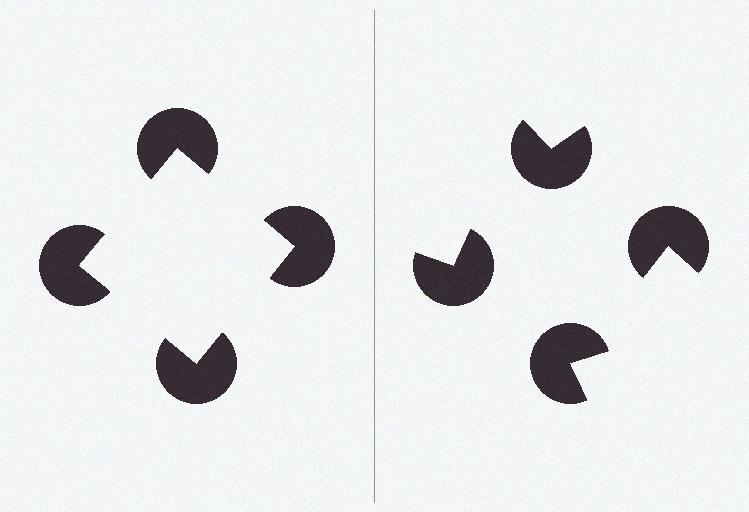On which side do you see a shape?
An illusory square appears on the left side. On the right side the wedge cuts are rotated, so no coherent shape forms.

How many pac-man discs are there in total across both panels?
8 — 4 on each side.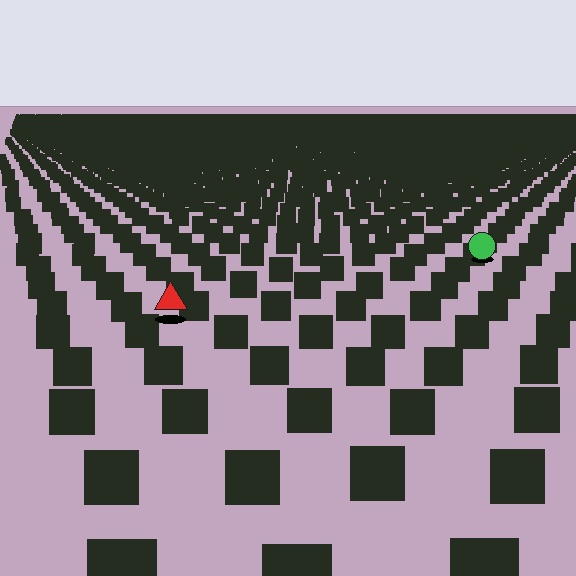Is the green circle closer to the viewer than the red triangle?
No. The red triangle is closer — you can tell from the texture gradient: the ground texture is coarser near it.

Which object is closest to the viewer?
The red triangle is closest. The texture marks near it are larger and more spread out.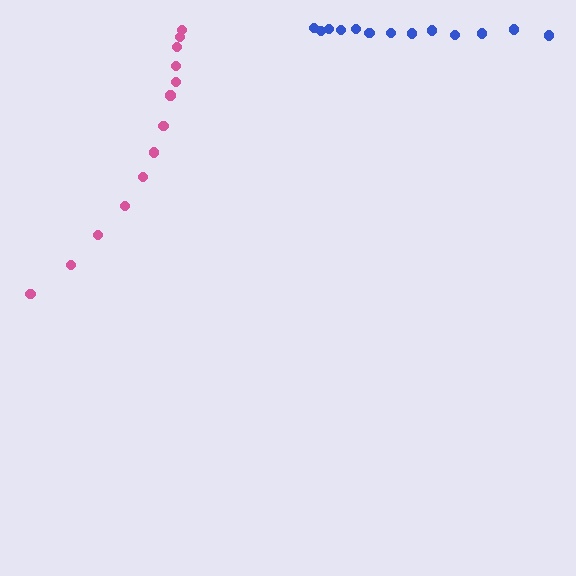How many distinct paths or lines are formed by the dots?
There are 2 distinct paths.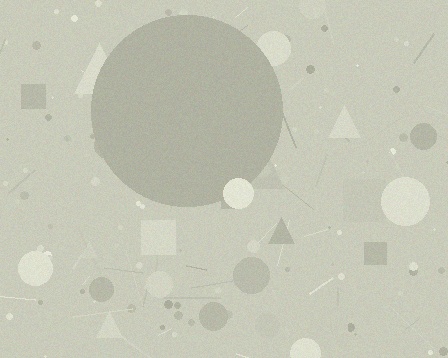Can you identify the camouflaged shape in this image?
The camouflaged shape is a circle.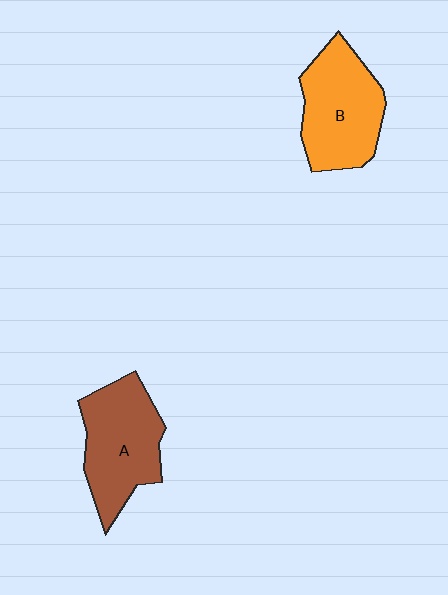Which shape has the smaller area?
Shape B (orange).